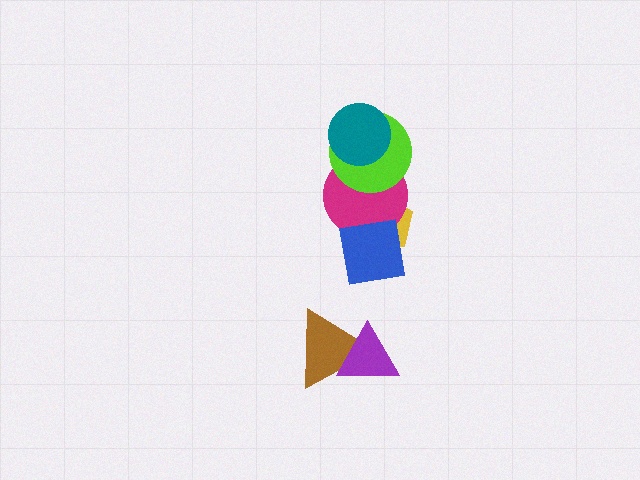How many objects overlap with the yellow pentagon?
2 objects overlap with the yellow pentagon.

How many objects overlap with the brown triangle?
1 object overlaps with the brown triangle.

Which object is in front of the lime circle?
The teal circle is in front of the lime circle.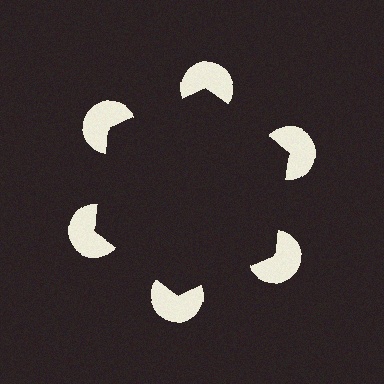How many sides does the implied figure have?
6 sides.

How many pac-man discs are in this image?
There are 6 — one at each vertex of the illusory hexagon.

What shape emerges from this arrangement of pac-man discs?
An illusory hexagon — its edges are inferred from the aligned wedge cuts in the pac-man discs, not physically drawn.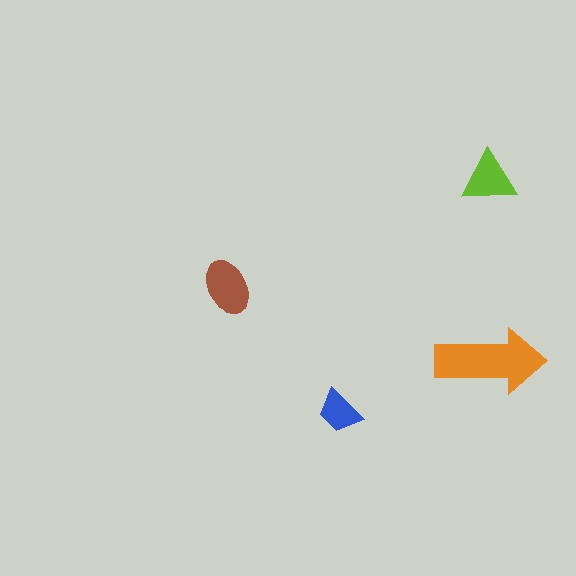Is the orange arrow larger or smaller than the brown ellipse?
Larger.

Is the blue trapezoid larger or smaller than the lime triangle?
Smaller.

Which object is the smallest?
The blue trapezoid.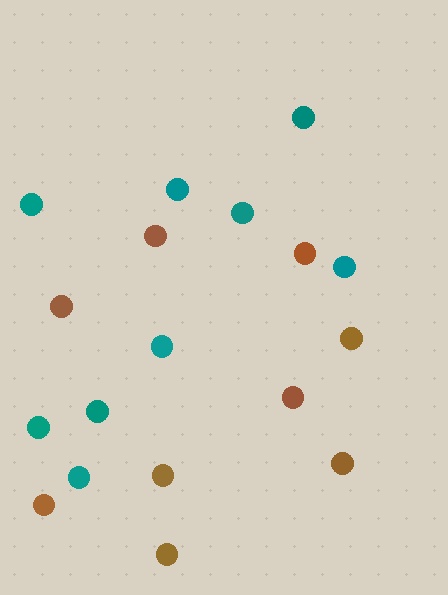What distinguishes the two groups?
There are 2 groups: one group of brown circles (9) and one group of teal circles (9).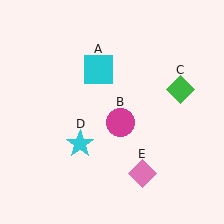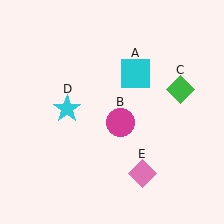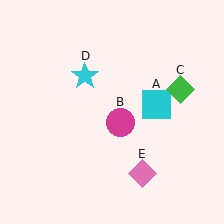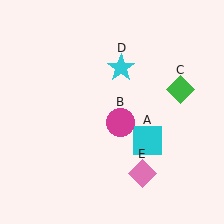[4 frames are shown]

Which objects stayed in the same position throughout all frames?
Magenta circle (object B) and green diamond (object C) and pink diamond (object E) remained stationary.